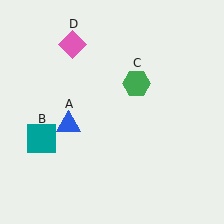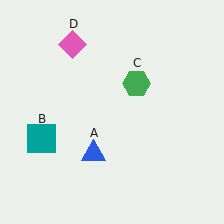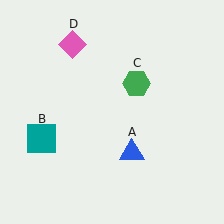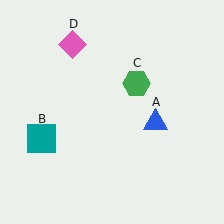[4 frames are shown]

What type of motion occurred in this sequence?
The blue triangle (object A) rotated counterclockwise around the center of the scene.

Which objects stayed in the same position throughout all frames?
Teal square (object B) and green hexagon (object C) and pink diamond (object D) remained stationary.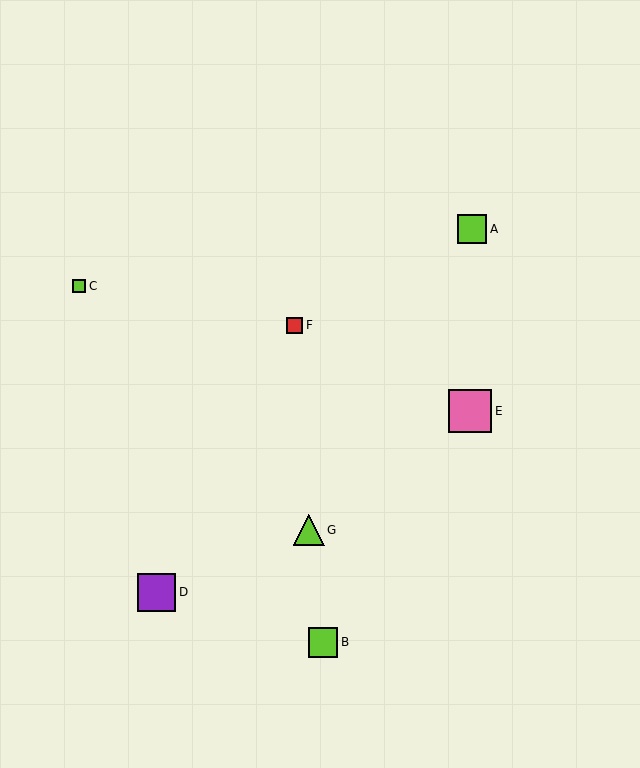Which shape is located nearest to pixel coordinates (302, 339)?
The red square (labeled F) at (295, 325) is nearest to that location.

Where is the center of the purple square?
The center of the purple square is at (157, 592).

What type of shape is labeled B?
Shape B is a lime square.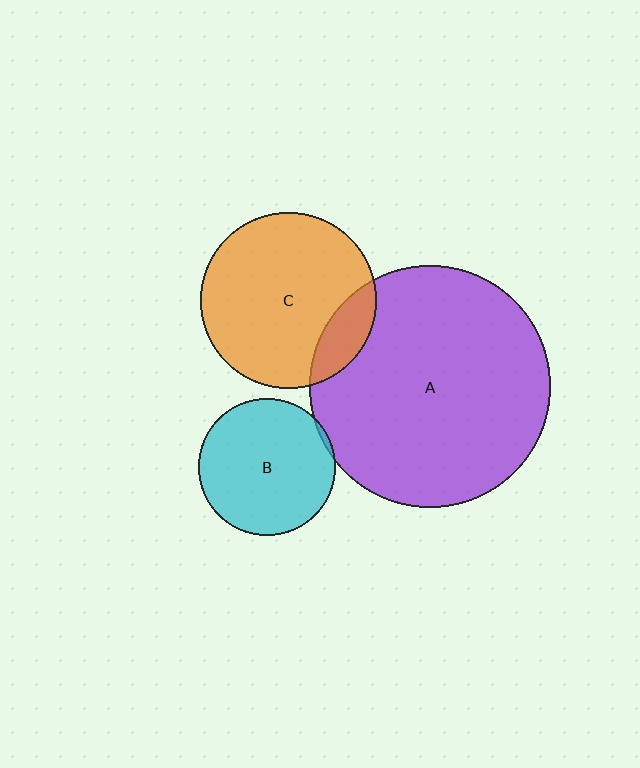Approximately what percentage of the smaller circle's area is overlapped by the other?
Approximately 5%.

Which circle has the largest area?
Circle A (purple).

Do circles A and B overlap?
Yes.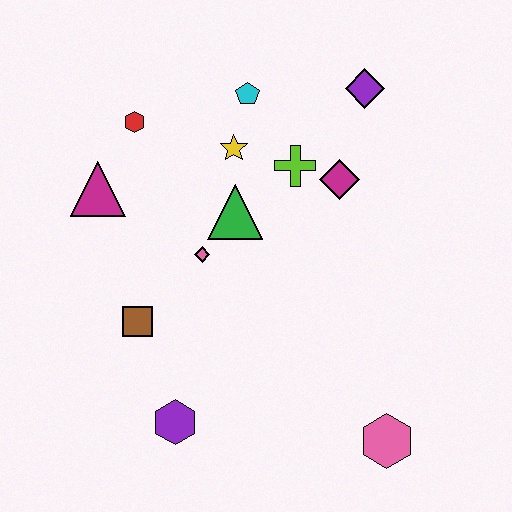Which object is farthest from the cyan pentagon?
The pink hexagon is farthest from the cyan pentagon.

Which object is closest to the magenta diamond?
The lime cross is closest to the magenta diamond.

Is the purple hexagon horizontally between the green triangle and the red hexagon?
Yes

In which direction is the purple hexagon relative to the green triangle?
The purple hexagon is below the green triangle.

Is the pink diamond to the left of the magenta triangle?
No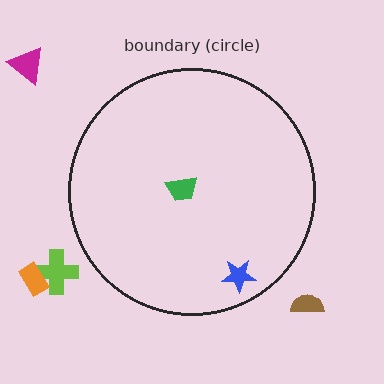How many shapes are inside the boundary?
2 inside, 4 outside.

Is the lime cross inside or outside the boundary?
Outside.